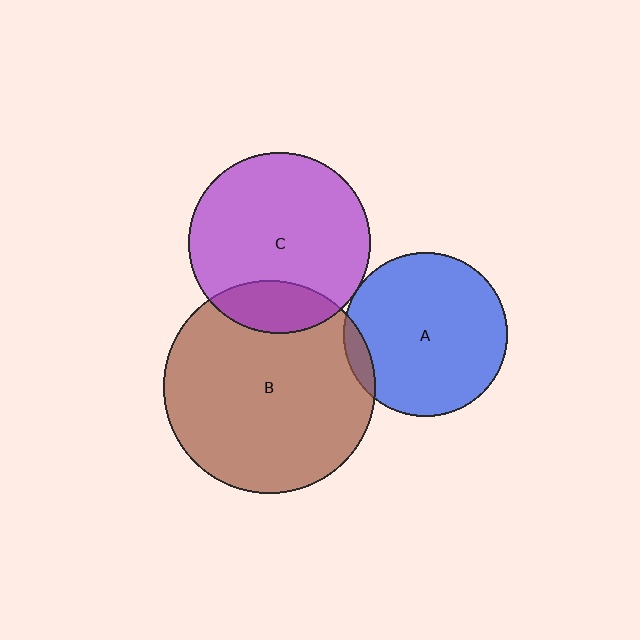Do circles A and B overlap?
Yes.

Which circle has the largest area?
Circle B (brown).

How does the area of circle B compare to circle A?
Approximately 1.7 times.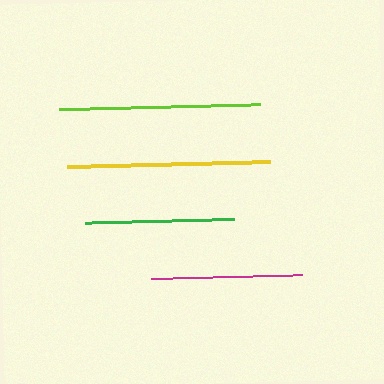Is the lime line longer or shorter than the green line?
The lime line is longer than the green line.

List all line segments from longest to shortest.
From longest to shortest: yellow, lime, magenta, green.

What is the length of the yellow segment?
The yellow segment is approximately 203 pixels long.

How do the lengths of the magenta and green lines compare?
The magenta and green lines are approximately the same length.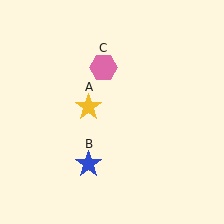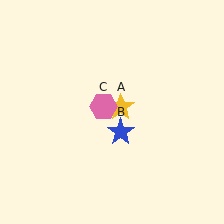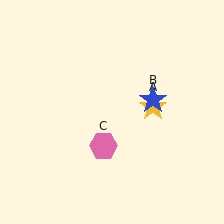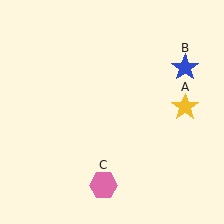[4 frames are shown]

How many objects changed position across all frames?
3 objects changed position: yellow star (object A), blue star (object B), pink hexagon (object C).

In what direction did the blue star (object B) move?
The blue star (object B) moved up and to the right.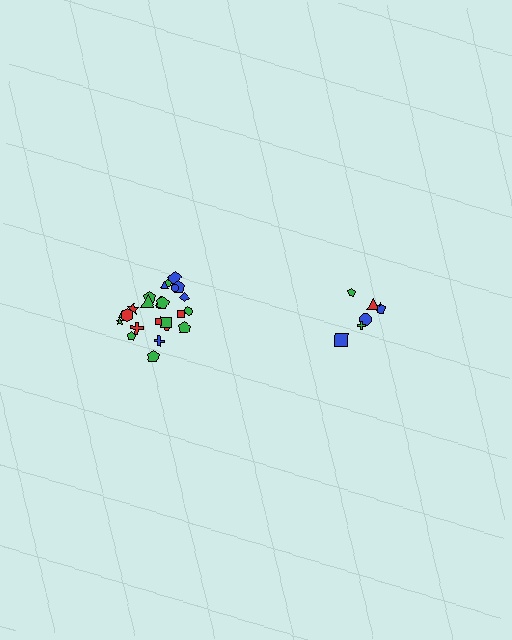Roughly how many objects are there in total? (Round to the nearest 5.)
Roughly 30 objects in total.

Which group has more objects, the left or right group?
The left group.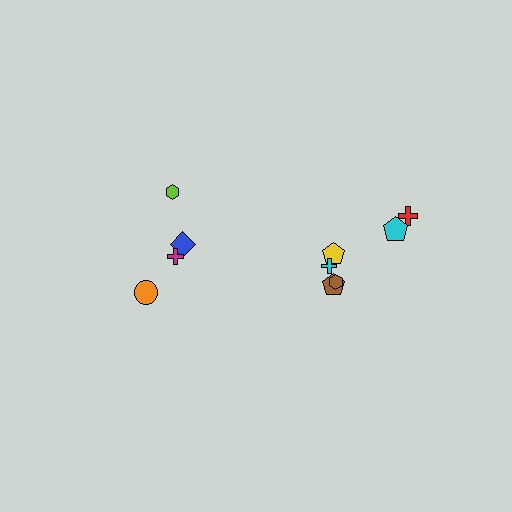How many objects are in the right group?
There are 6 objects.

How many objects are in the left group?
There are 4 objects.